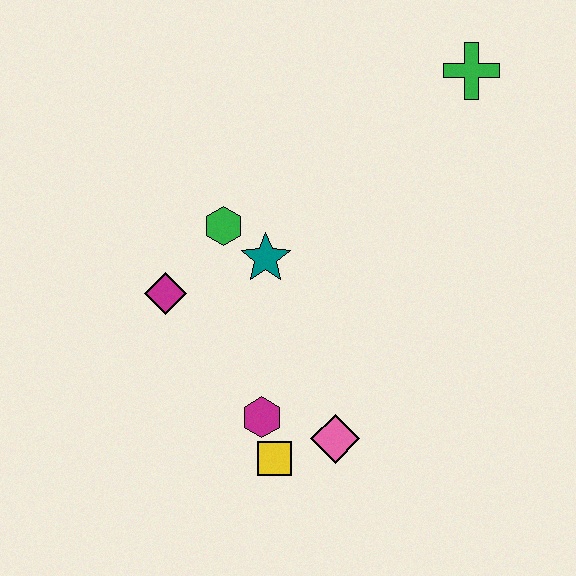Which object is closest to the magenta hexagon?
The yellow square is closest to the magenta hexagon.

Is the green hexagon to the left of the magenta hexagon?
Yes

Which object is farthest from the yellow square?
The green cross is farthest from the yellow square.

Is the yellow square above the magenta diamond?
No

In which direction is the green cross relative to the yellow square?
The green cross is above the yellow square.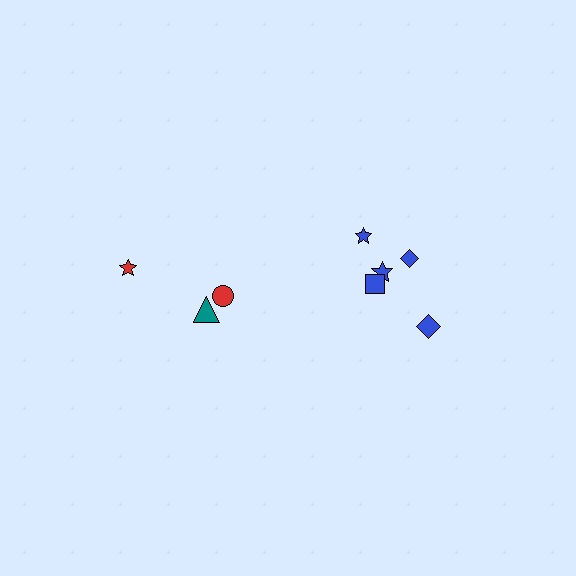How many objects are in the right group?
There are 5 objects.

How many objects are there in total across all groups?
There are 8 objects.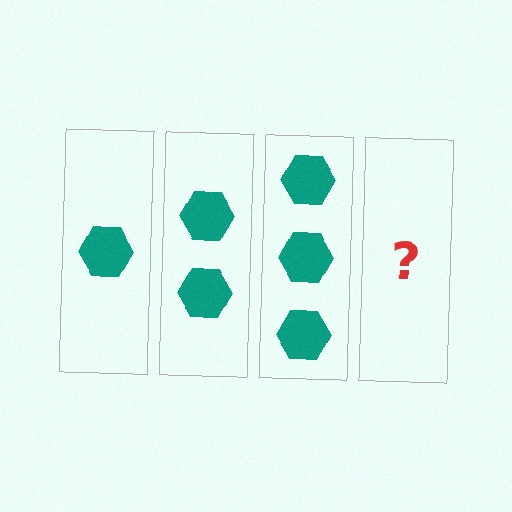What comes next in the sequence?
The next element should be 4 hexagons.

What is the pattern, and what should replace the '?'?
The pattern is that each step adds one more hexagon. The '?' should be 4 hexagons.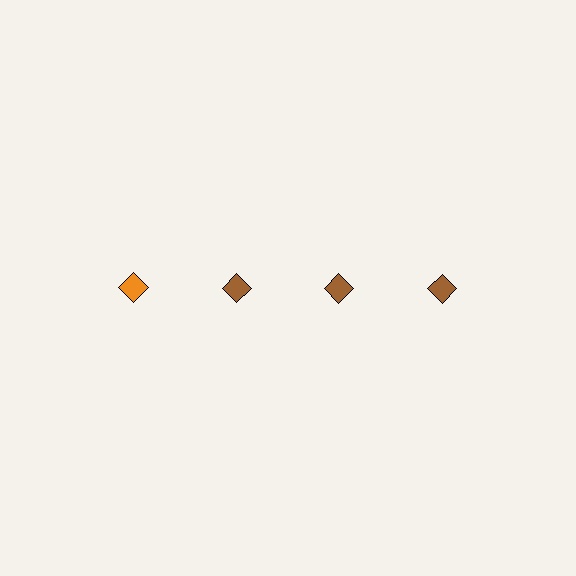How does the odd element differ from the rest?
It has a different color: orange instead of brown.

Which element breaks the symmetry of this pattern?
The orange diamond in the top row, leftmost column breaks the symmetry. All other shapes are brown diamonds.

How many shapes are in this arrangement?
There are 4 shapes arranged in a grid pattern.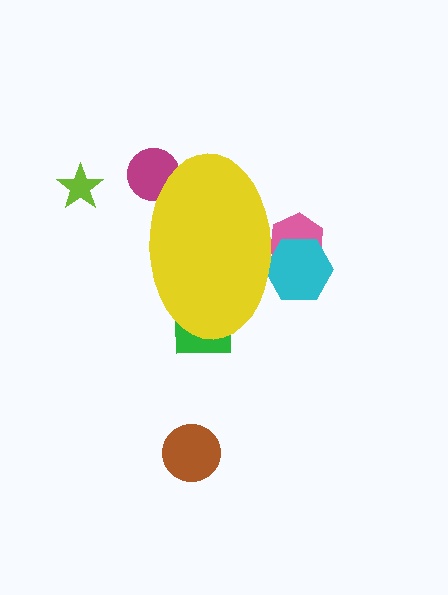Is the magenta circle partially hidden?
Yes, the magenta circle is partially hidden behind the yellow ellipse.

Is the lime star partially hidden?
No, the lime star is fully visible.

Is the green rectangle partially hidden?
Yes, the green rectangle is partially hidden behind the yellow ellipse.